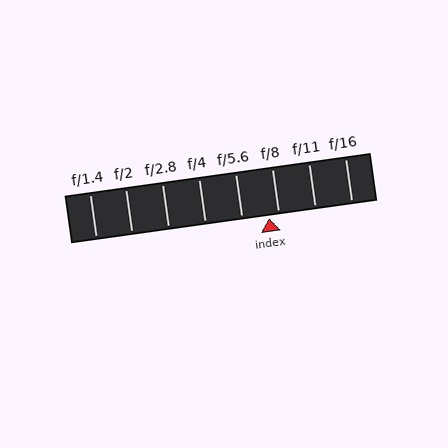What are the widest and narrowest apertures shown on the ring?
The widest aperture shown is f/1.4 and the narrowest is f/16.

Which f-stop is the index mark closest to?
The index mark is closest to f/8.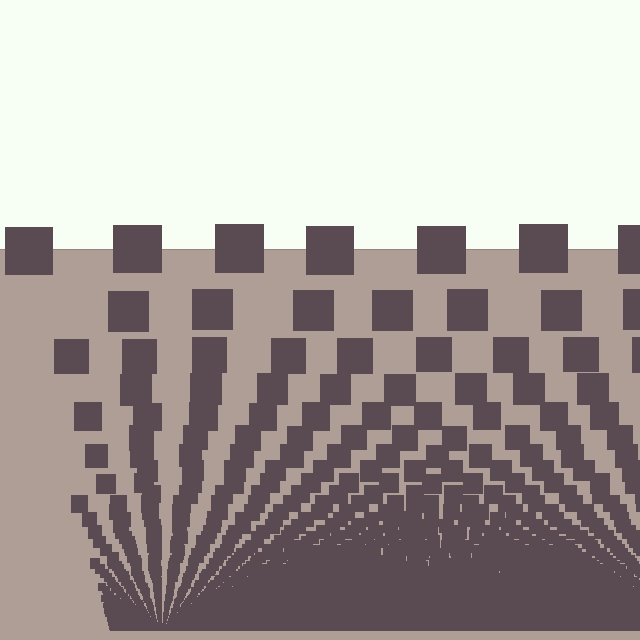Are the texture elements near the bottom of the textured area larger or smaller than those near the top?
Smaller. The gradient is inverted — elements near the bottom are smaller and denser.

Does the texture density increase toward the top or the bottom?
Density increases toward the bottom.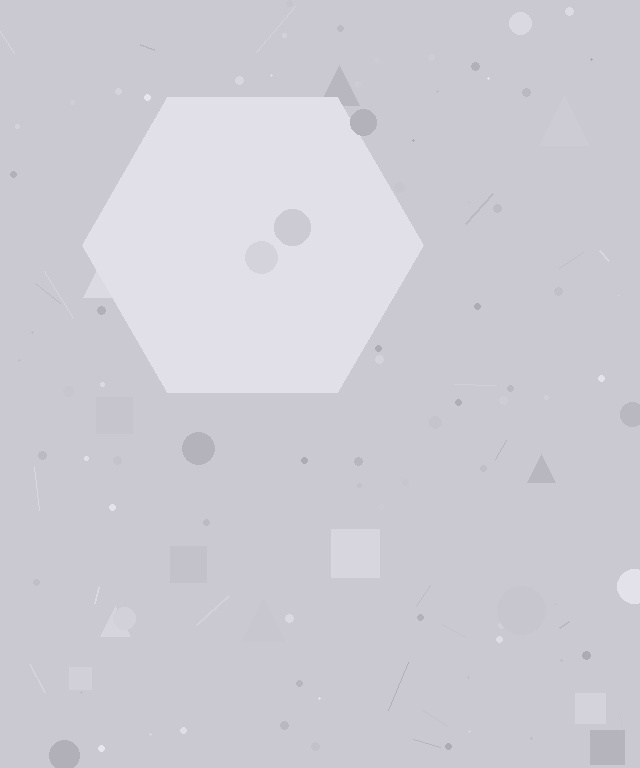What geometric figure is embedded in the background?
A hexagon is embedded in the background.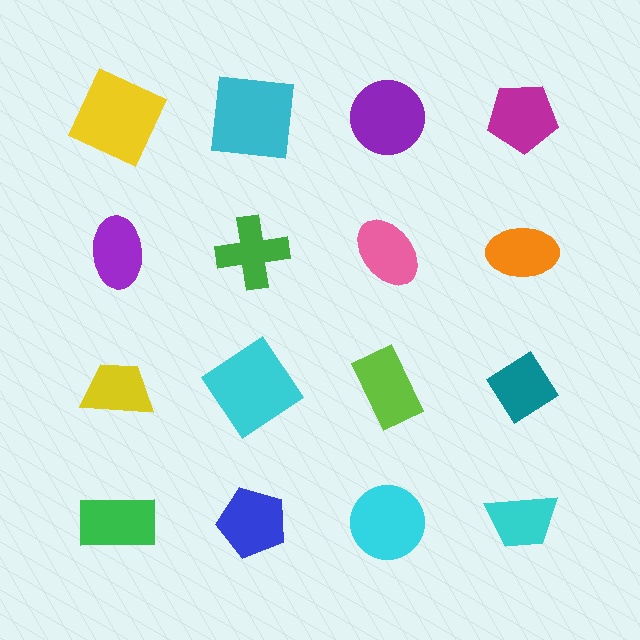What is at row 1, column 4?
A magenta pentagon.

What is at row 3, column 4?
A teal diamond.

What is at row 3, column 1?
A yellow trapezoid.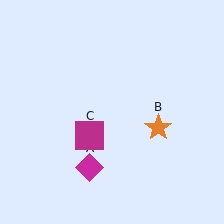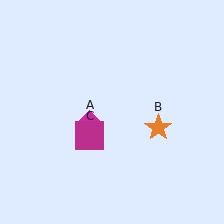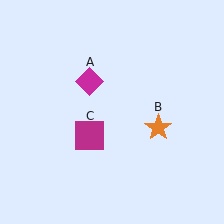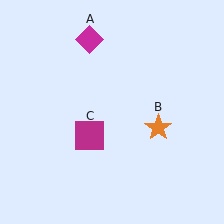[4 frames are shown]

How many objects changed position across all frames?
1 object changed position: magenta diamond (object A).